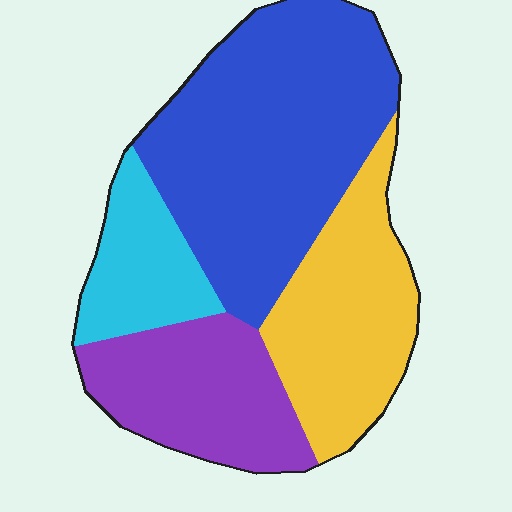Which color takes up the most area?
Blue, at roughly 45%.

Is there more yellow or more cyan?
Yellow.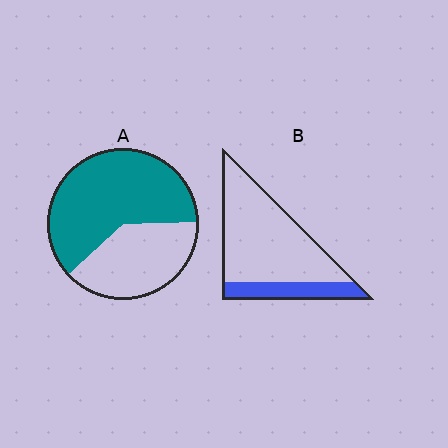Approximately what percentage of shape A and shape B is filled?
A is approximately 60% and B is approximately 20%.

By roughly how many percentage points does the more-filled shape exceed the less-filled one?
By roughly 40 percentage points (A over B).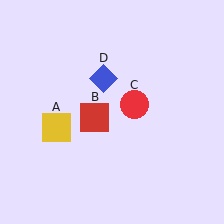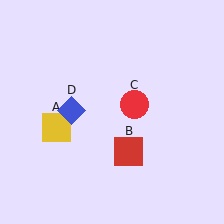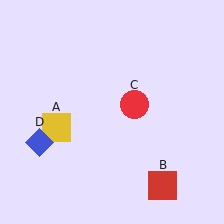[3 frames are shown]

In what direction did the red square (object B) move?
The red square (object B) moved down and to the right.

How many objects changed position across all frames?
2 objects changed position: red square (object B), blue diamond (object D).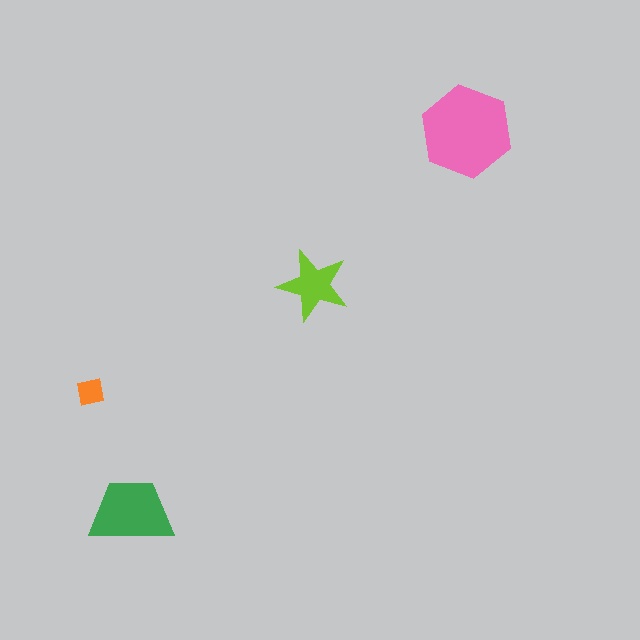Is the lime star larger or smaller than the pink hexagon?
Smaller.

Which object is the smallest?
The orange square.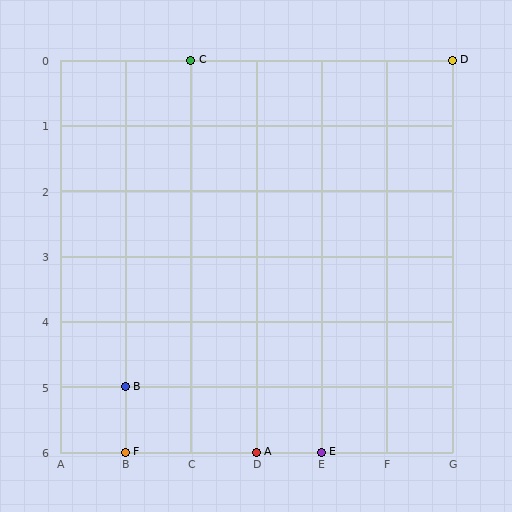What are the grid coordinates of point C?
Point C is at grid coordinates (C, 0).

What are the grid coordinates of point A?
Point A is at grid coordinates (D, 6).